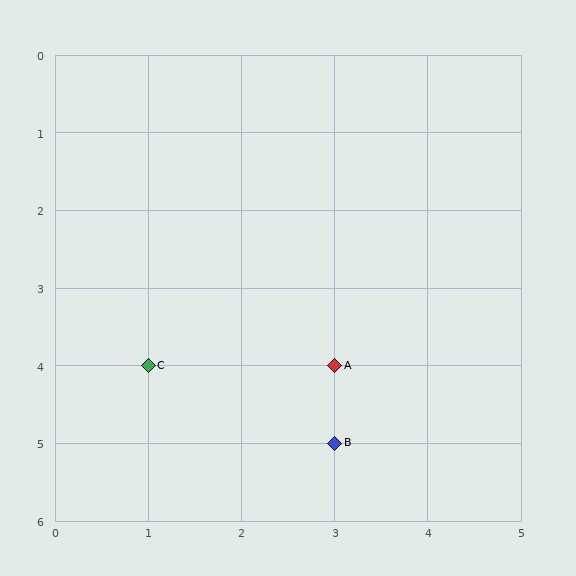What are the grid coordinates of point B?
Point B is at grid coordinates (3, 5).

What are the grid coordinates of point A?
Point A is at grid coordinates (3, 4).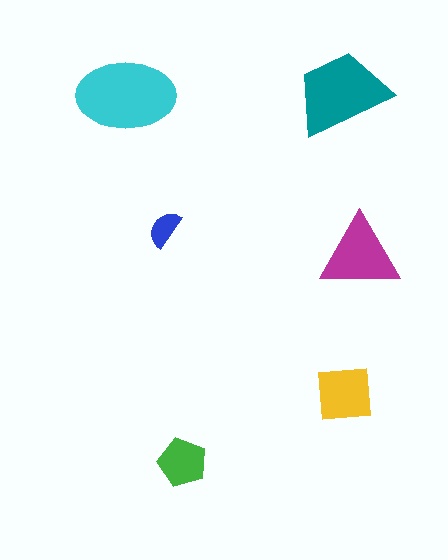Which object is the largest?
The cyan ellipse.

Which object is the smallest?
The blue semicircle.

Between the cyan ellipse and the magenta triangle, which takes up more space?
The cyan ellipse.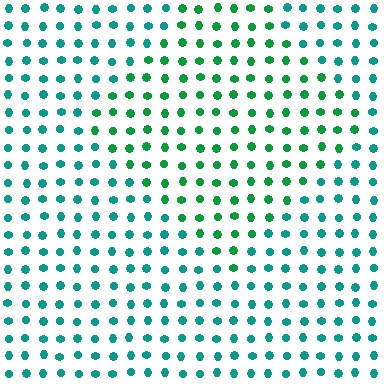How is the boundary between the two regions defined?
The boundary is defined purely by a slight shift in hue (about 34 degrees). Spacing, size, and orientation are identical on both sides.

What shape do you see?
I see a diamond.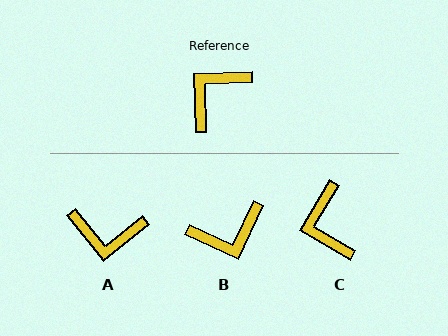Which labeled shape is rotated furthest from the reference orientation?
B, about 153 degrees away.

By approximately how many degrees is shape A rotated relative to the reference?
Approximately 127 degrees counter-clockwise.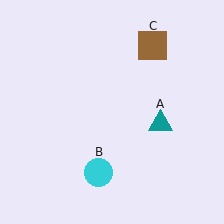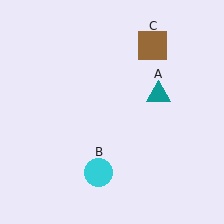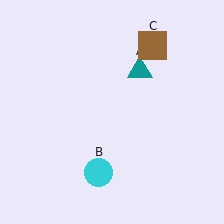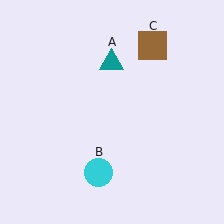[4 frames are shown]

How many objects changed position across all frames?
1 object changed position: teal triangle (object A).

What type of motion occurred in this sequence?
The teal triangle (object A) rotated counterclockwise around the center of the scene.